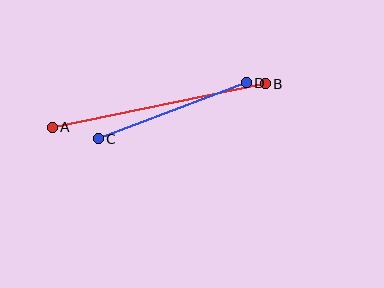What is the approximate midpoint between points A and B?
The midpoint is at approximately (159, 106) pixels.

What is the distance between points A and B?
The distance is approximately 218 pixels.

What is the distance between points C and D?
The distance is approximately 158 pixels.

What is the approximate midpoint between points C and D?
The midpoint is at approximately (172, 111) pixels.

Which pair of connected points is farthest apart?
Points A and B are farthest apart.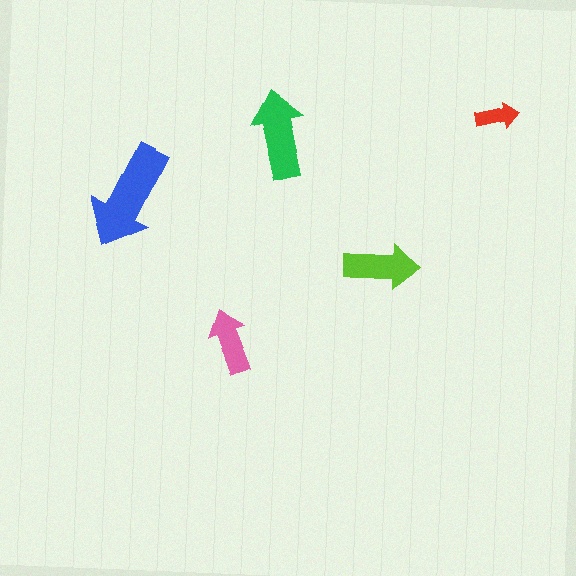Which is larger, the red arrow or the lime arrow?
The lime one.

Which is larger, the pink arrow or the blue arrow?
The blue one.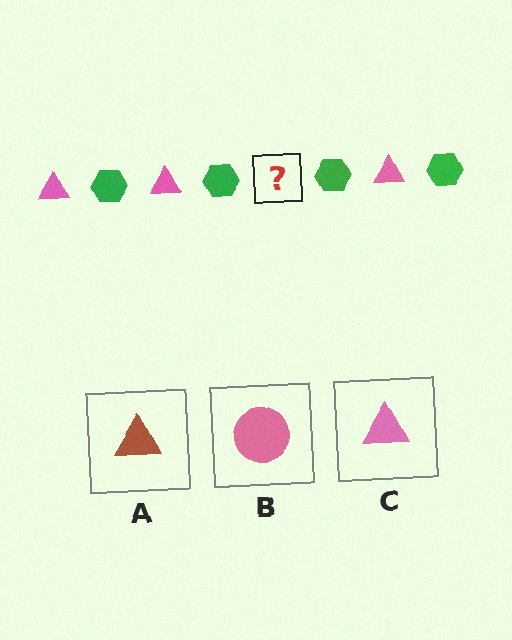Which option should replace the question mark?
Option C.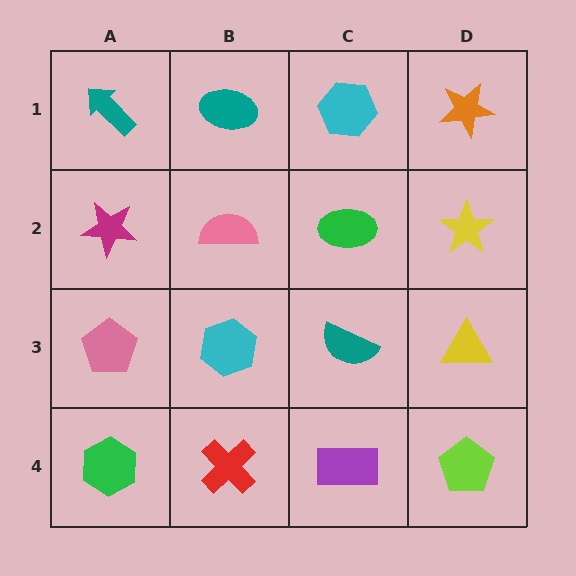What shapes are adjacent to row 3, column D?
A yellow star (row 2, column D), a lime pentagon (row 4, column D), a teal semicircle (row 3, column C).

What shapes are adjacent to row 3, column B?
A pink semicircle (row 2, column B), a red cross (row 4, column B), a pink pentagon (row 3, column A), a teal semicircle (row 3, column C).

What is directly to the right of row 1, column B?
A cyan hexagon.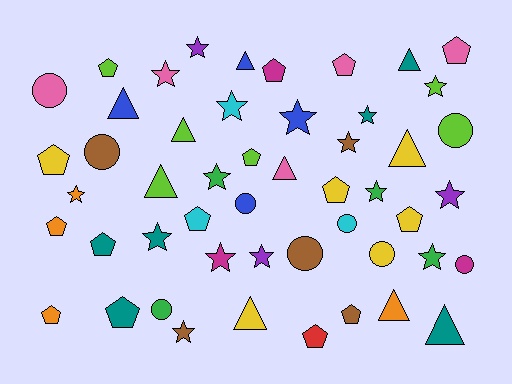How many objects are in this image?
There are 50 objects.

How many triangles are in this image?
There are 10 triangles.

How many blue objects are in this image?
There are 4 blue objects.